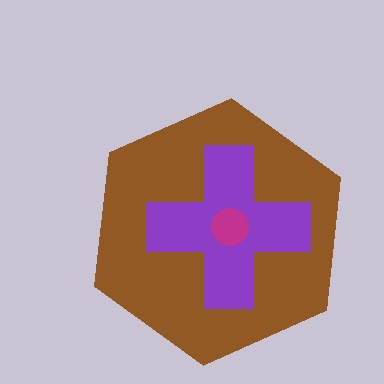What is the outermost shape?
The brown hexagon.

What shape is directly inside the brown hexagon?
The purple cross.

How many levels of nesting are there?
3.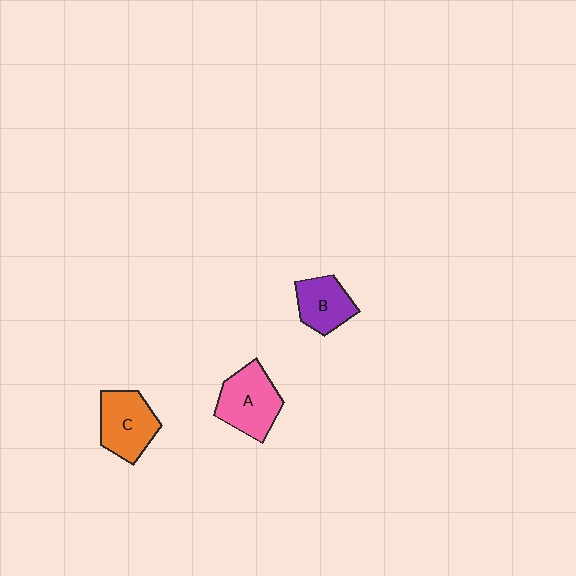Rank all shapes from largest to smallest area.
From largest to smallest: A (pink), C (orange), B (purple).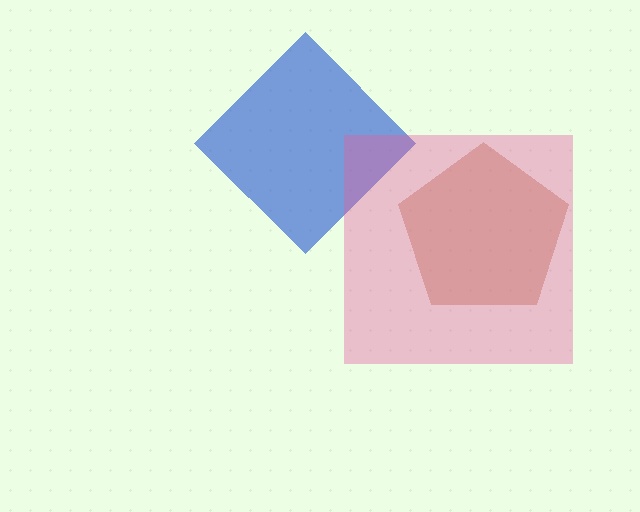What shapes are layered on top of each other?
The layered shapes are: a blue diamond, a brown pentagon, a pink square.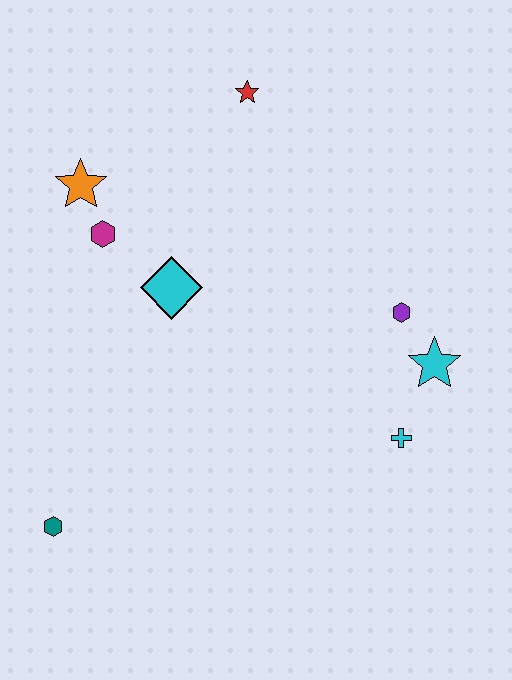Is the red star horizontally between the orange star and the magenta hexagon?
No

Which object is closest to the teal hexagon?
The cyan diamond is closest to the teal hexagon.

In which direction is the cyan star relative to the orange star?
The cyan star is to the right of the orange star.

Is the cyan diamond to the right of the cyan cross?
No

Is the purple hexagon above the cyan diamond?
No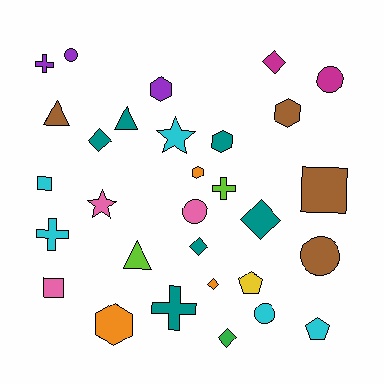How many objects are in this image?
There are 30 objects.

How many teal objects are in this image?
There are 6 teal objects.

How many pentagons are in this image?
There are 2 pentagons.